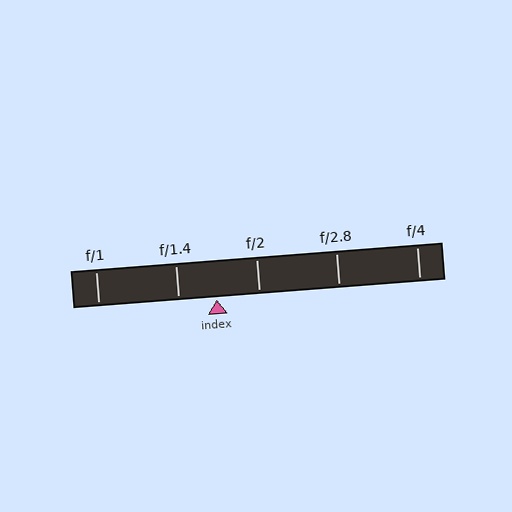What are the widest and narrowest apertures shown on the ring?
The widest aperture shown is f/1 and the narrowest is f/4.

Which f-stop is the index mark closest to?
The index mark is closest to f/1.4.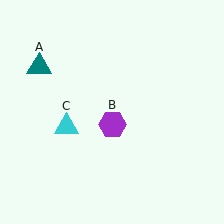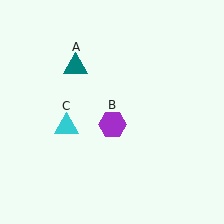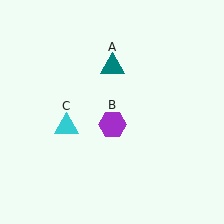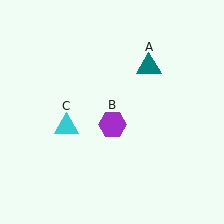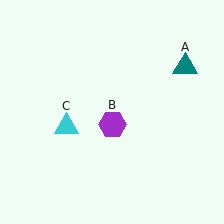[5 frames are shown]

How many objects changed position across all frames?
1 object changed position: teal triangle (object A).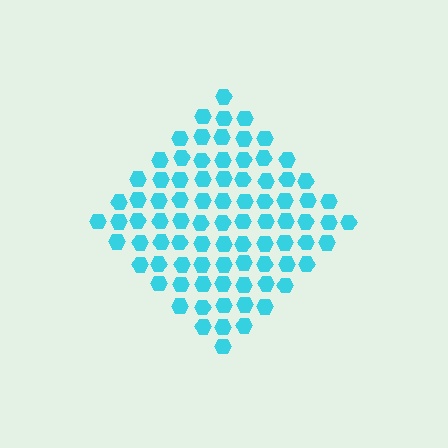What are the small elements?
The small elements are hexagons.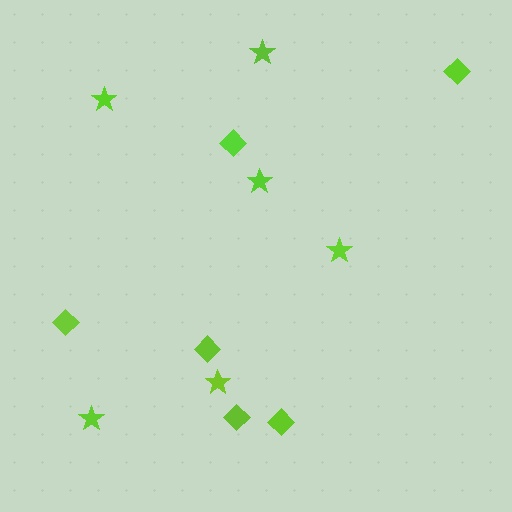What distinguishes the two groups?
There are 2 groups: one group of diamonds (6) and one group of stars (6).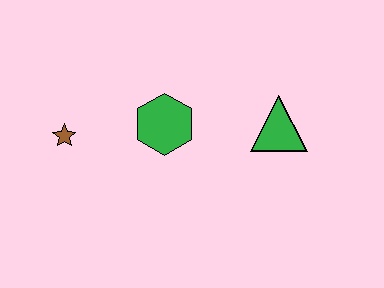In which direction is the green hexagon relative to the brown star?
The green hexagon is to the right of the brown star.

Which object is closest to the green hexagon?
The brown star is closest to the green hexagon.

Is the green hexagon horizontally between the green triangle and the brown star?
Yes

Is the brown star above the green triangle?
No